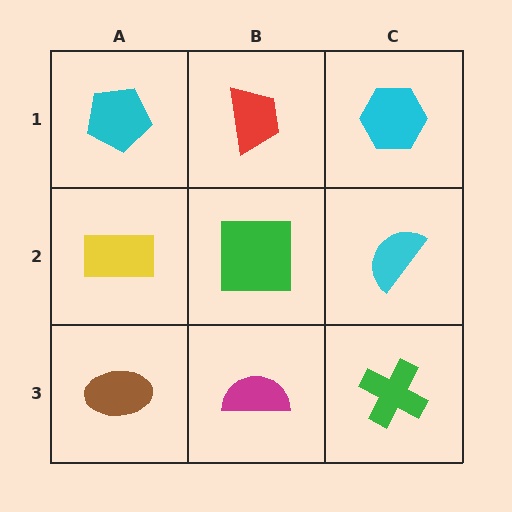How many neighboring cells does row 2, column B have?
4.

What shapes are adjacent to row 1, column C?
A cyan semicircle (row 2, column C), a red trapezoid (row 1, column B).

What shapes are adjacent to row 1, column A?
A yellow rectangle (row 2, column A), a red trapezoid (row 1, column B).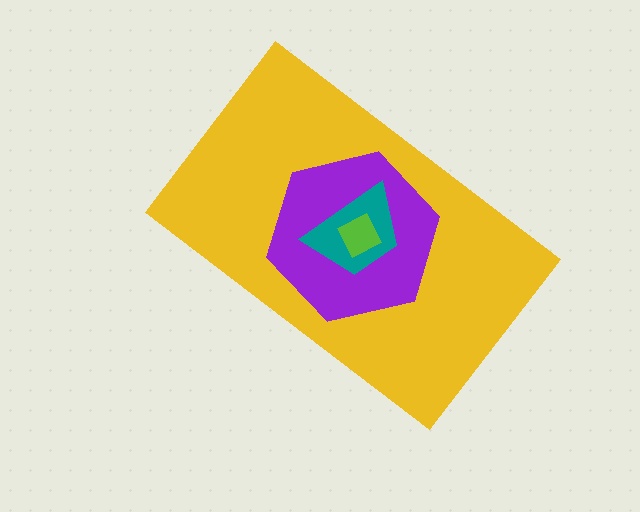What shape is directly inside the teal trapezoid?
The lime diamond.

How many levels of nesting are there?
4.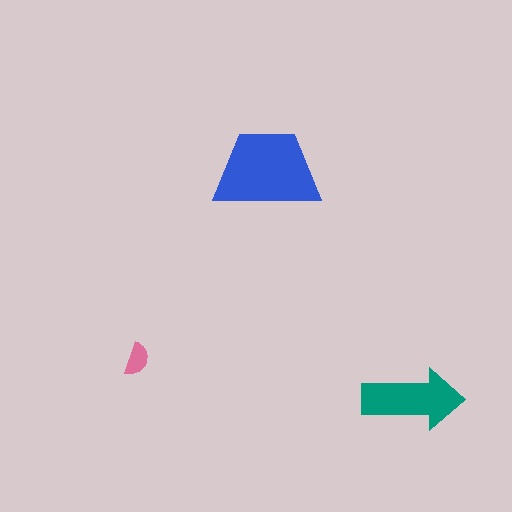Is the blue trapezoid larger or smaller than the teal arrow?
Larger.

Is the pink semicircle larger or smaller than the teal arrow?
Smaller.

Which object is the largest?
The blue trapezoid.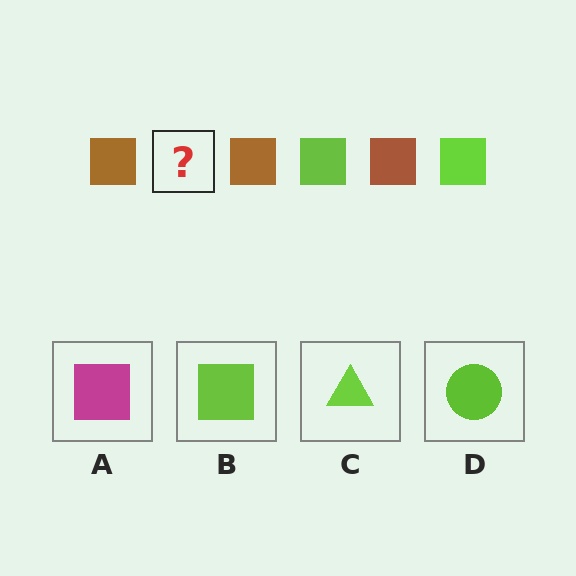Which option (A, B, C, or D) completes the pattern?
B.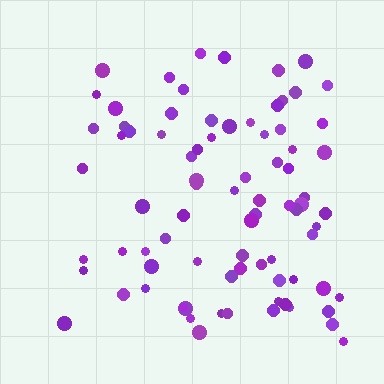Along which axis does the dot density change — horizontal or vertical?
Horizontal.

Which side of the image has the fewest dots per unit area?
The left.